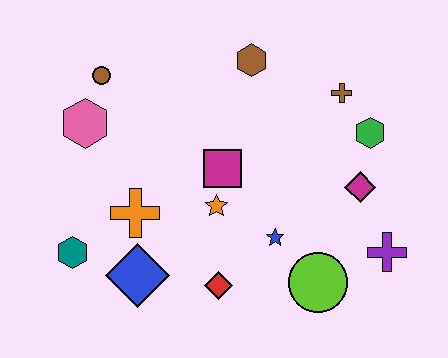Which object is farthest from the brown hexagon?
The teal hexagon is farthest from the brown hexagon.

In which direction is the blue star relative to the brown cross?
The blue star is below the brown cross.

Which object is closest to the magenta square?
The orange star is closest to the magenta square.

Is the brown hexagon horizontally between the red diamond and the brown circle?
No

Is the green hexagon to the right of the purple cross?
No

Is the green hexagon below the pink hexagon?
Yes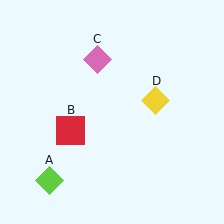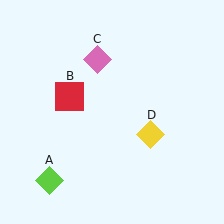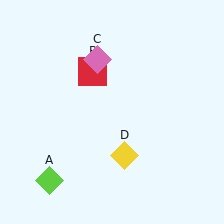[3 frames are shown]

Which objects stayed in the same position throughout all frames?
Lime diamond (object A) and pink diamond (object C) remained stationary.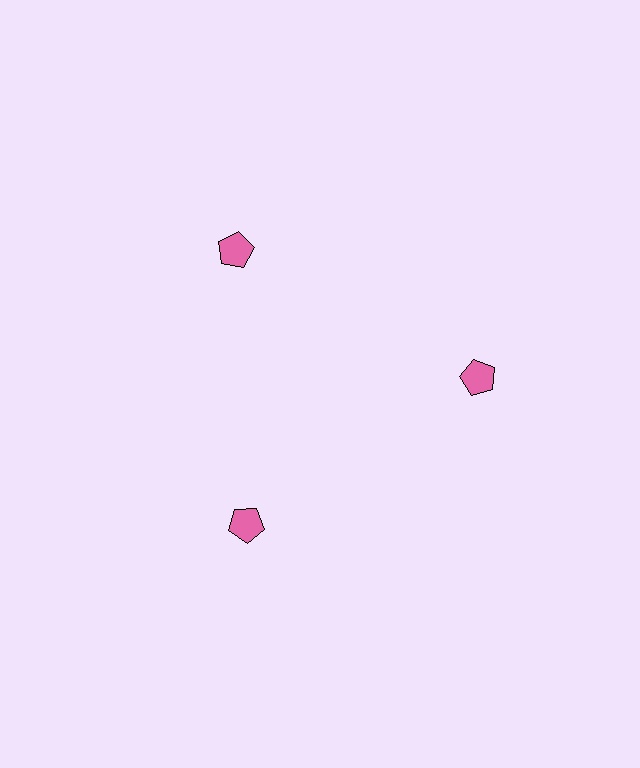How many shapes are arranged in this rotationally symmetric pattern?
There are 3 shapes, arranged in 3 groups of 1.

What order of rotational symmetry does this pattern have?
This pattern has 3-fold rotational symmetry.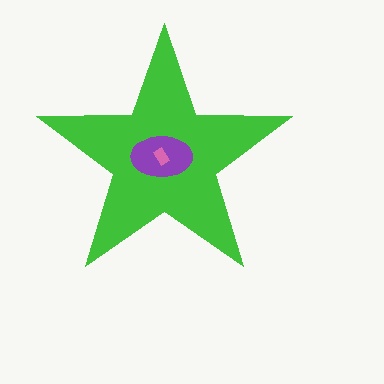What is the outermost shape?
The green star.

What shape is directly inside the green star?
The purple ellipse.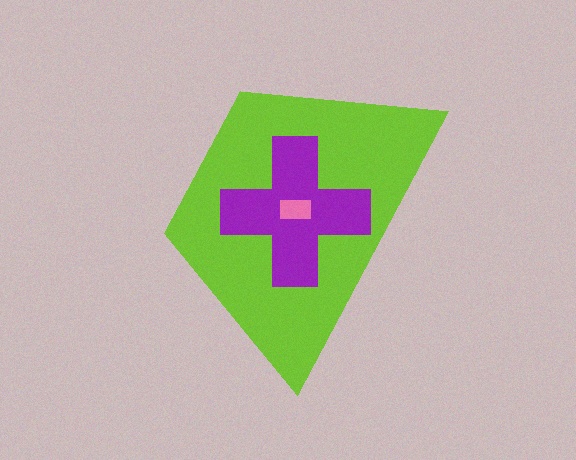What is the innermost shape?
The pink rectangle.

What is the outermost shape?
The lime trapezoid.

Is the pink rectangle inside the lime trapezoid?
Yes.